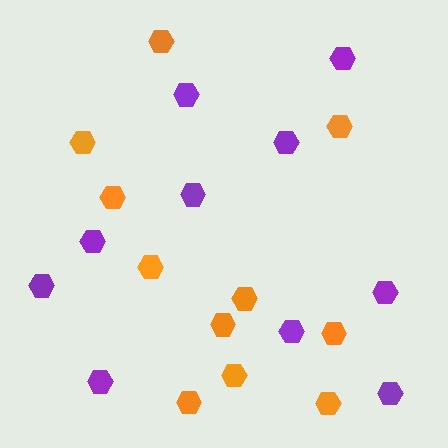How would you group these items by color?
There are 2 groups: one group of orange hexagons (11) and one group of purple hexagons (10).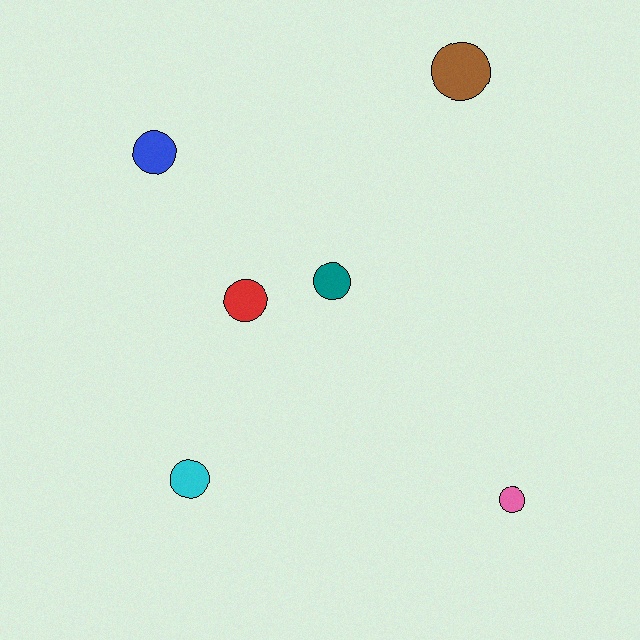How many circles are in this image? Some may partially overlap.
There are 6 circles.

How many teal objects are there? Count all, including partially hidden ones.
There is 1 teal object.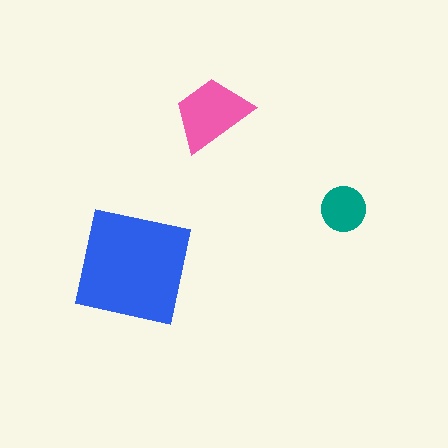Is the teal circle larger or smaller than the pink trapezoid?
Smaller.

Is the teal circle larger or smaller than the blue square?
Smaller.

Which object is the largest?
The blue square.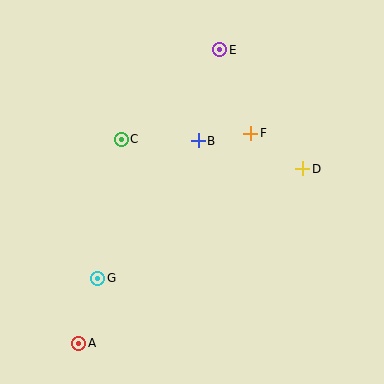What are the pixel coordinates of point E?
Point E is at (220, 50).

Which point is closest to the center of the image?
Point B at (198, 141) is closest to the center.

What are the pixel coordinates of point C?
Point C is at (121, 139).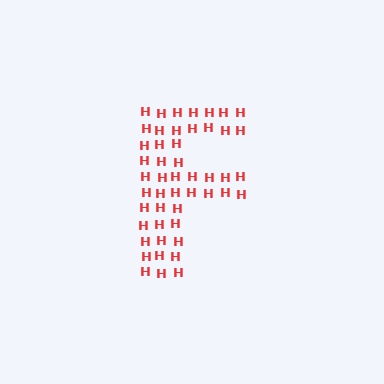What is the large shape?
The large shape is the letter F.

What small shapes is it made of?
It is made of small letter H's.